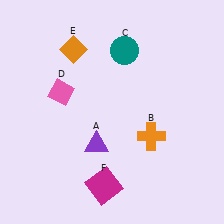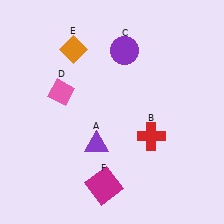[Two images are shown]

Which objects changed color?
B changed from orange to red. C changed from teal to purple.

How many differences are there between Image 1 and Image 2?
There are 2 differences between the two images.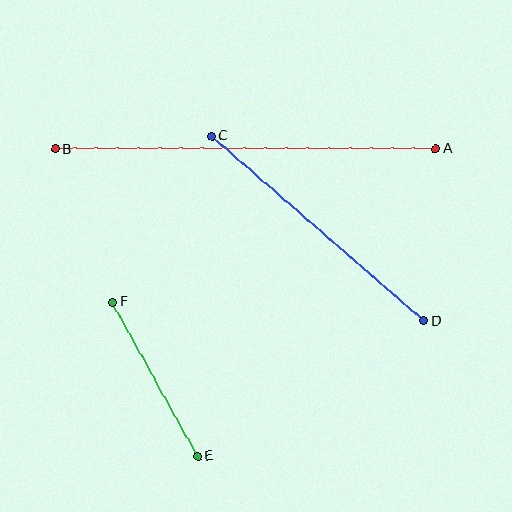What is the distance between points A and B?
The distance is approximately 381 pixels.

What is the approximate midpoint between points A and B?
The midpoint is at approximately (245, 149) pixels.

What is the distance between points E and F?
The distance is approximately 176 pixels.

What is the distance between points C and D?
The distance is approximately 281 pixels.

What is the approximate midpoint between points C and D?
The midpoint is at approximately (318, 229) pixels.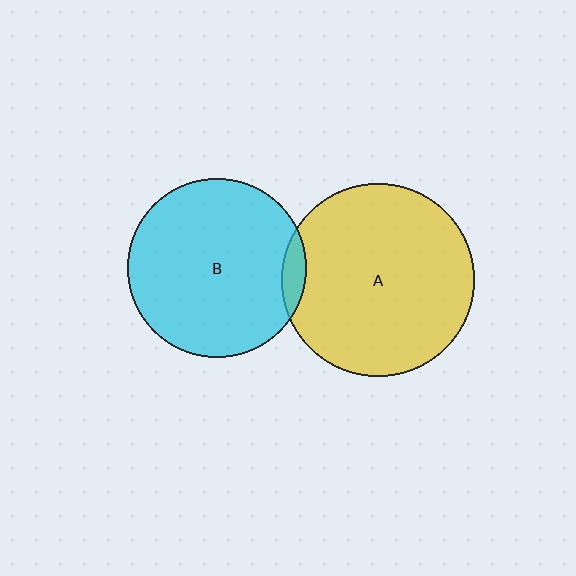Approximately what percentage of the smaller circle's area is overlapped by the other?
Approximately 5%.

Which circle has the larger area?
Circle A (yellow).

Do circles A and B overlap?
Yes.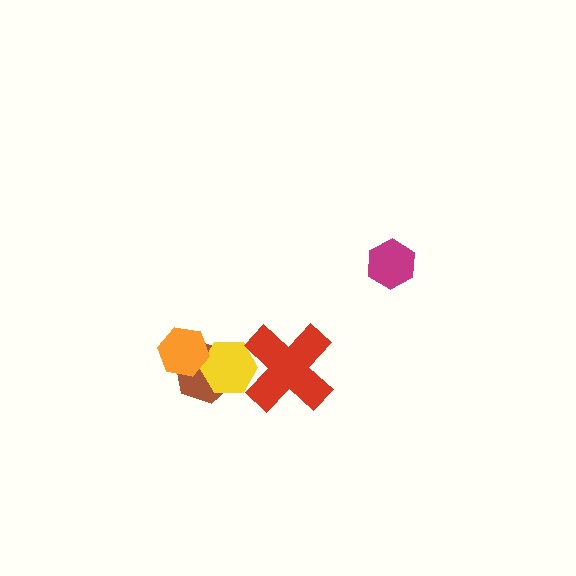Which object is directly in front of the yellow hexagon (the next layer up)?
The red cross is directly in front of the yellow hexagon.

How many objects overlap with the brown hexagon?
2 objects overlap with the brown hexagon.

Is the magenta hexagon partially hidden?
No, no other shape covers it.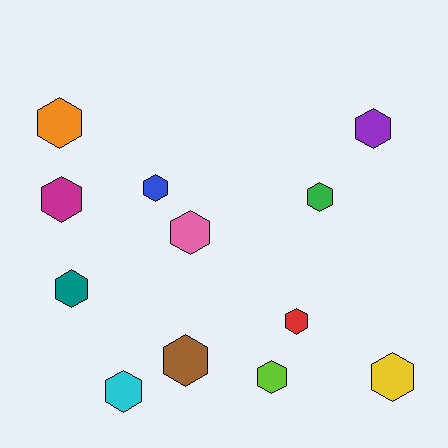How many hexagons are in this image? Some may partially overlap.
There are 12 hexagons.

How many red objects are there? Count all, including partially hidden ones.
There is 1 red object.